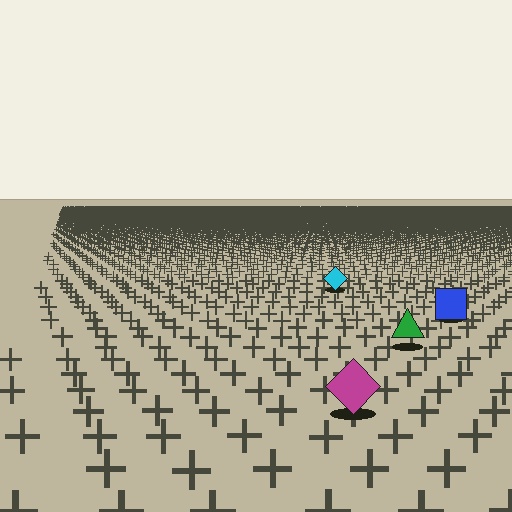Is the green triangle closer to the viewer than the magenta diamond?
No. The magenta diamond is closer — you can tell from the texture gradient: the ground texture is coarser near it.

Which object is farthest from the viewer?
The cyan diamond is farthest from the viewer. It appears smaller and the ground texture around it is denser.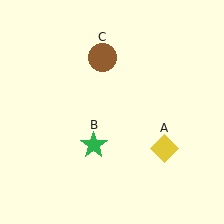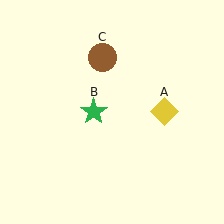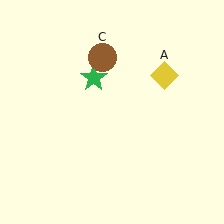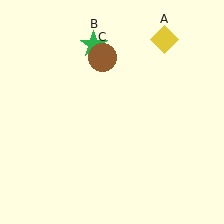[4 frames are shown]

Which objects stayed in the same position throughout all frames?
Brown circle (object C) remained stationary.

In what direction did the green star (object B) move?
The green star (object B) moved up.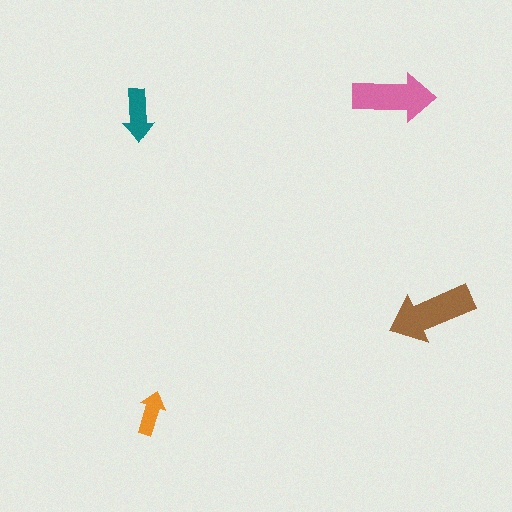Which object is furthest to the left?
The teal arrow is leftmost.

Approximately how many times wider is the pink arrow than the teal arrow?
About 1.5 times wider.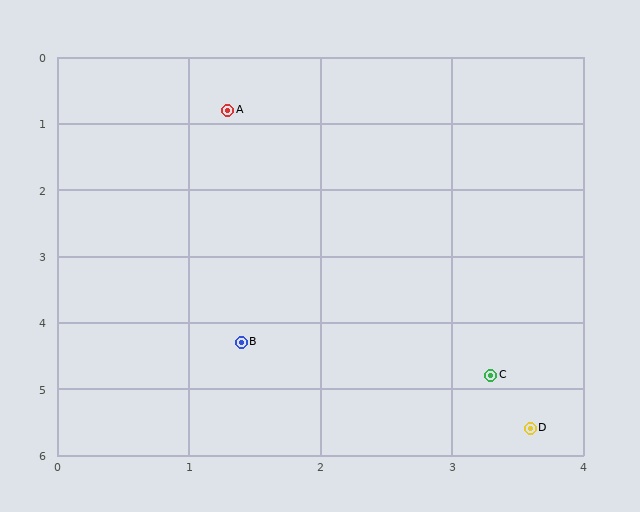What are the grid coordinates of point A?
Point A is at approximately (1.3, 0.8).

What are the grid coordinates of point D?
Point D is at approximately (3.6, 5.6).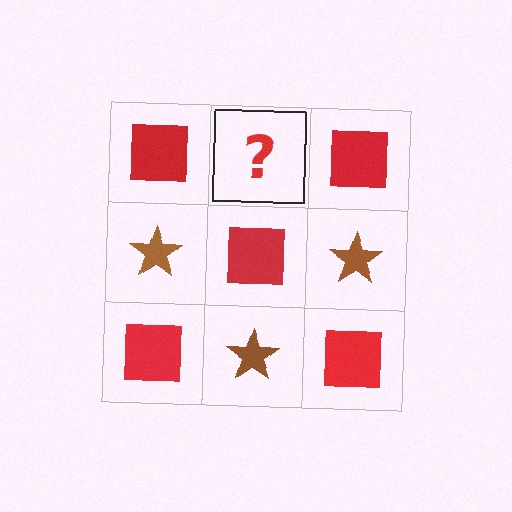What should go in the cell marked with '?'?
The missing cell should contain a brown star.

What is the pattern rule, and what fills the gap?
The rule is that it alternates red square and brown star in a checkerboard pattern. The gap should be filled with a brown star.